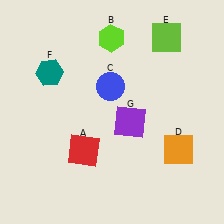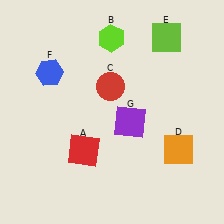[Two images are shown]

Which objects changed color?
C changed from blue to red. F changed from teal to blue.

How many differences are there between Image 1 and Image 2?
There are 2 differences between the two images.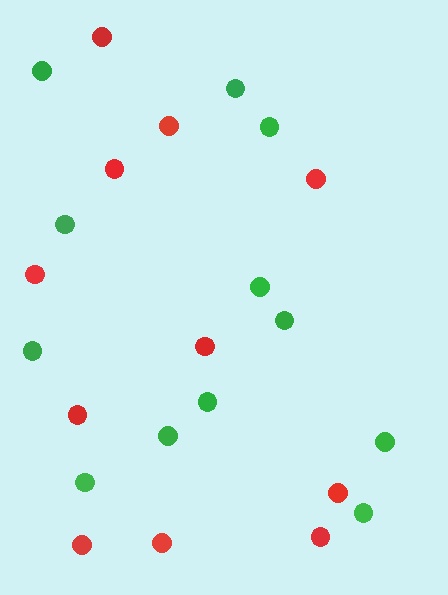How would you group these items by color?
There are 2 groups: one group of red circles (11) and one group of green circles (12).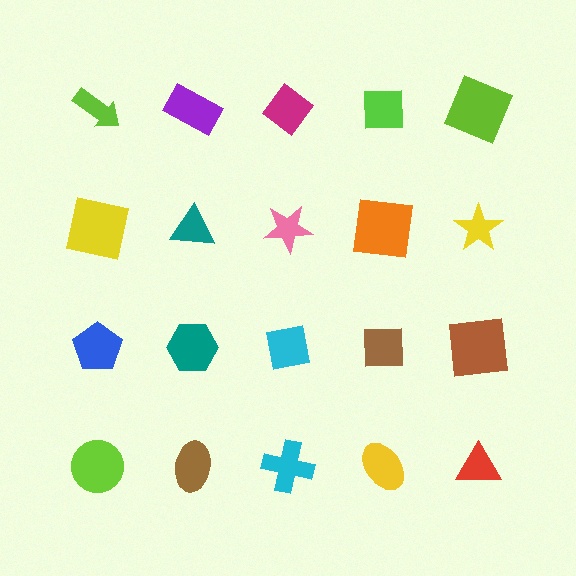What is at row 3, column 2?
A teal hexagon.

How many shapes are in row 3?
5 shapes.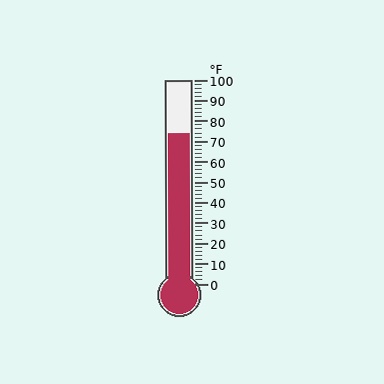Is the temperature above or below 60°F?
The temperature is above 60°F.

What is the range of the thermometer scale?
The thermometer scale ranges from 0°F to 100°F.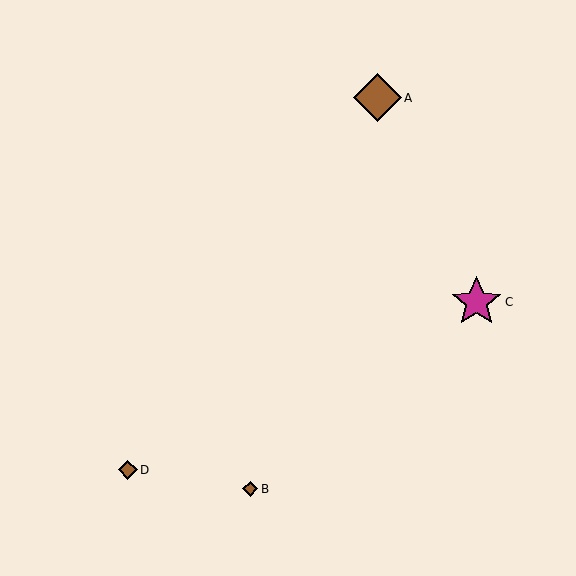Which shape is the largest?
The magenta star (labeled C) is the largest.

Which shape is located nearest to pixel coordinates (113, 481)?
The brown diamond (labeled D) at (128, 470) is nearest to that location.